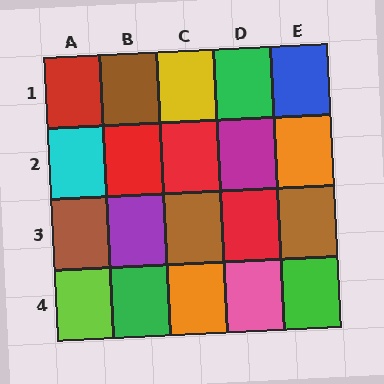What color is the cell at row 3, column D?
Red.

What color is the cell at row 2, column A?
Cyan.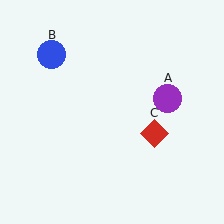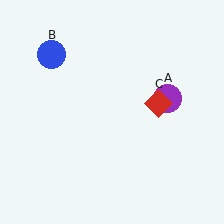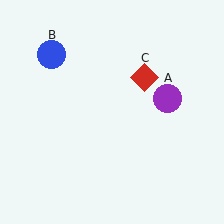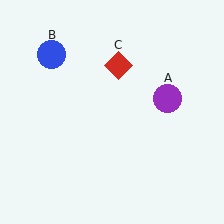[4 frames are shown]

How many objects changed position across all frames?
1 object changed position: red diamond (object C).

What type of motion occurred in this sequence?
The red diamond (object C) rotated counterclockwise around the center of the scene.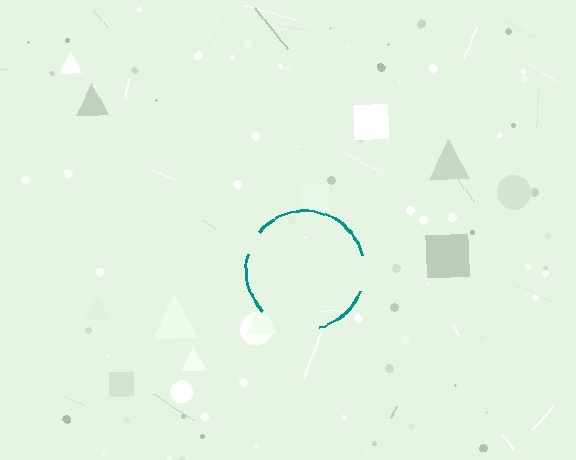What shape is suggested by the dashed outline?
The dashed outline suggests a circle.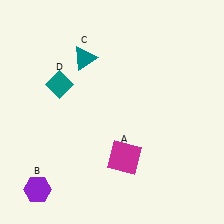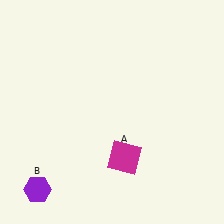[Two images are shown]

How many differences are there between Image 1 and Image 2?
There are 2 differences between the two images.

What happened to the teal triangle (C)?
The teal triangle (C) was removed in Image 2. It was in the top-left area of Image 1.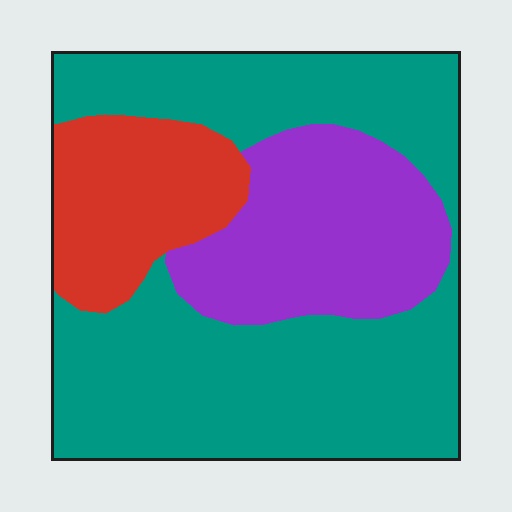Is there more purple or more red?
Purple.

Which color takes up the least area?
Red, at roughly 15%.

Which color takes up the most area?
Teal, at roughly 60%.